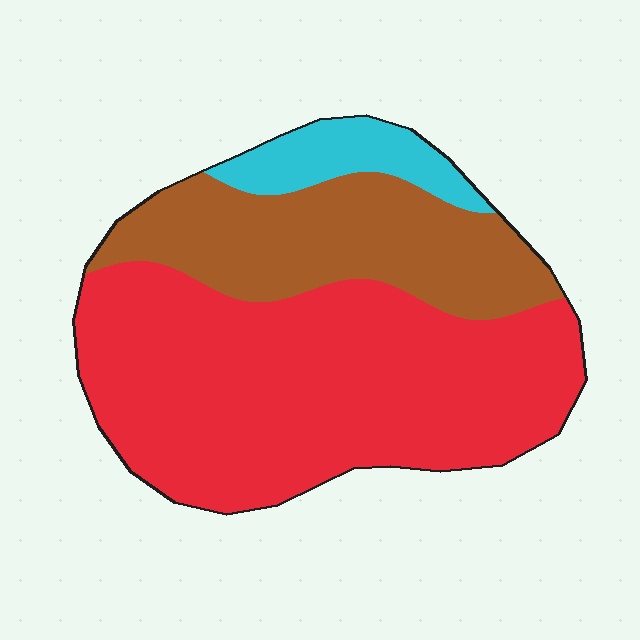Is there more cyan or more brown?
Brown.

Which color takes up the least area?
Cyan, at roughly 10%.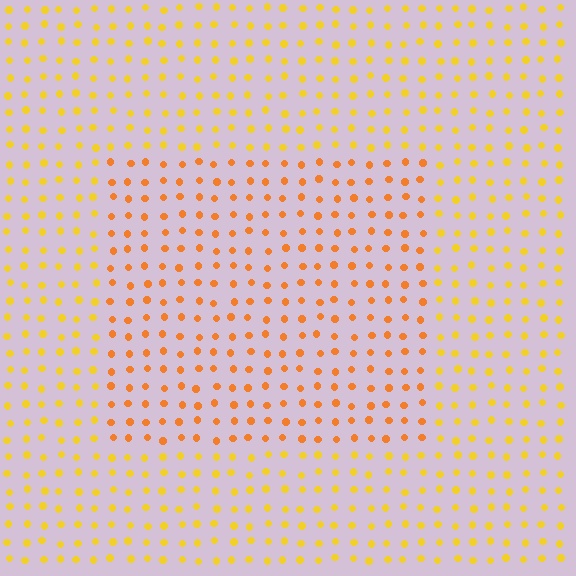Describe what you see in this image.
The image is filled with small yellow elements in a uniform arrangement. A rectangle-shaped region is visible where the elements are tinted to a slightly different hue, forming a subtle color boundary.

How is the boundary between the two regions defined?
The boundary is defined purely by a slight shift in hue (about 25 degrees). Spacing, size, and orientation are identical on both sides.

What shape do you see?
I see a rectangle.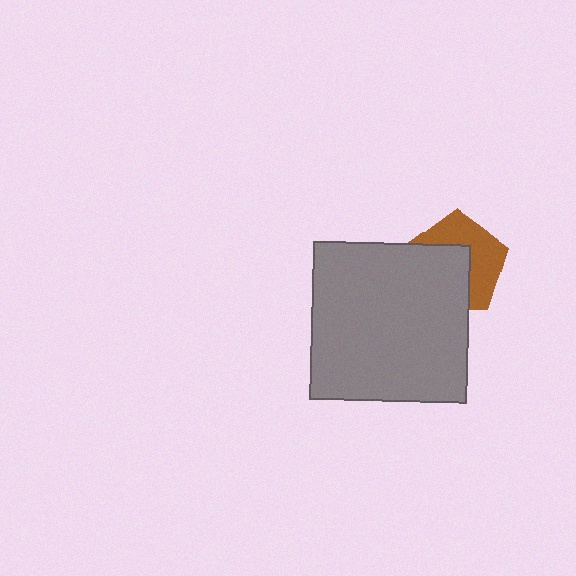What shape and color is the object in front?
The object in front is a gray square.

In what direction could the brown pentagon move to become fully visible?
The brown pentagon could move toward the upper-right. That would shift it out from behind the gray square entirely.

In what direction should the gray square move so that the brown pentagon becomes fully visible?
The gray square should move toward the lower-left. That is the shortest direction to clear the overlap and leave the brown pentagon fully visible.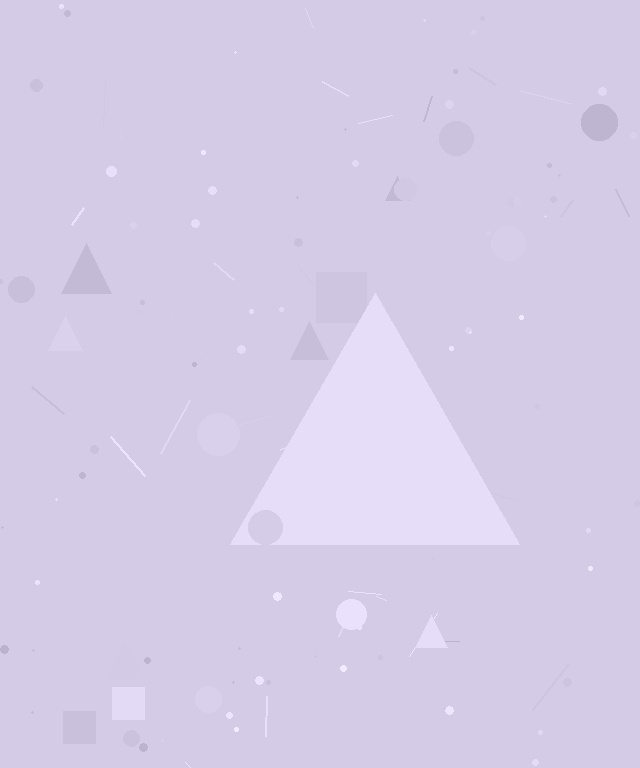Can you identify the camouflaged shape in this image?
The camouflaged shape is a triangle.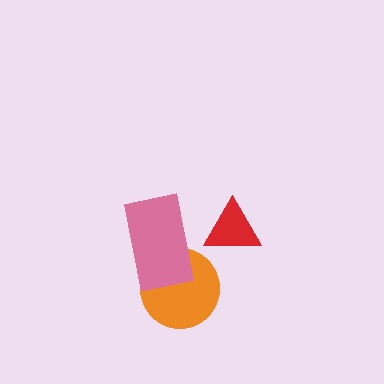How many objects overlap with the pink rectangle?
1 object overlaps with the pink rectangle.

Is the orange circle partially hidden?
Yes, it is partially covered by another shape.